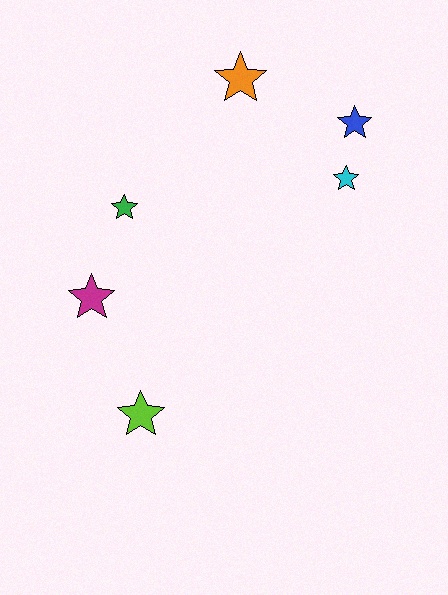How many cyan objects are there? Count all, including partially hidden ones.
There is 1 cyan object.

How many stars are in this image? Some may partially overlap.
There are 6 stars.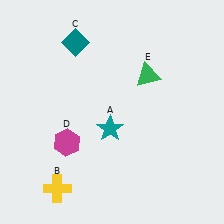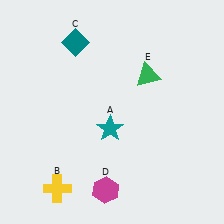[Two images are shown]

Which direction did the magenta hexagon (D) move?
The magenta hexagon (D) moved down.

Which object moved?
The magenta hexagon (D) moved down.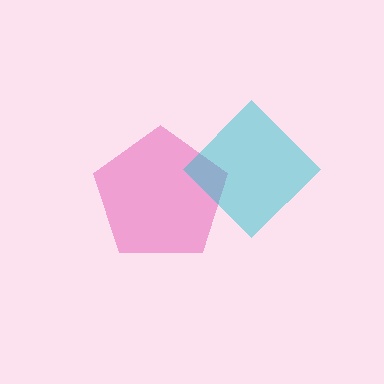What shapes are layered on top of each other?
The layered shapes are: a pink pentagon, a cyan diamond.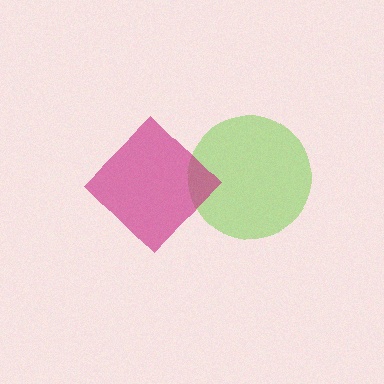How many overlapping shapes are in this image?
There are 2 overlapping shapes in the image.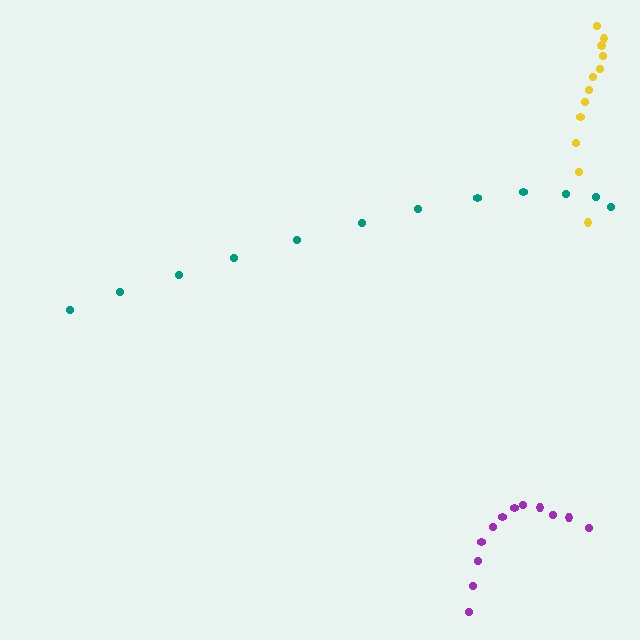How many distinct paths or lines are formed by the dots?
There are 3 distinct paths.